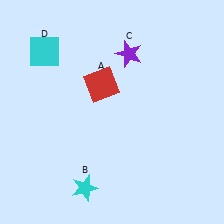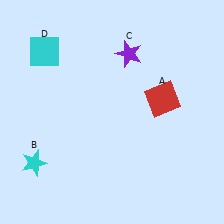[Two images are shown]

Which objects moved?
The objects that moved are: the red square (A), the cyan star (B).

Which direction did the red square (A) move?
The red square (A) moved right.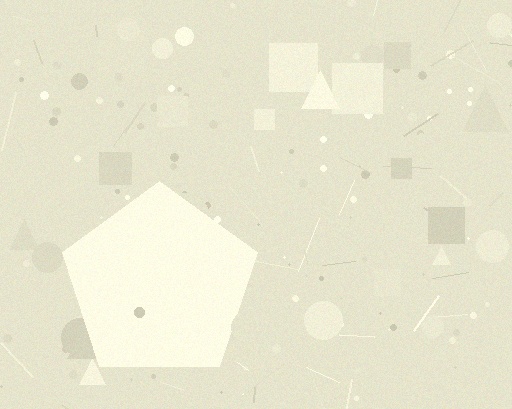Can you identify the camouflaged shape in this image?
The camouflaged shape is a pentagon.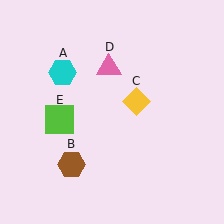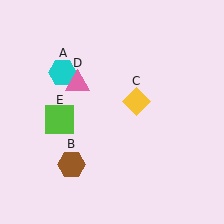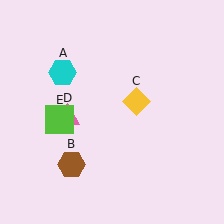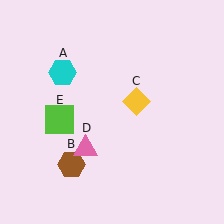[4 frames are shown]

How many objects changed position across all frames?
1 object changed position: pink triangle (object D).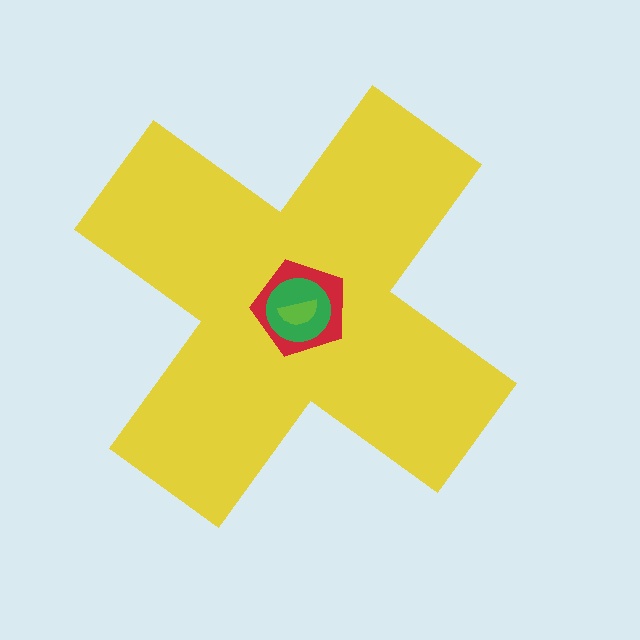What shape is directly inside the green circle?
The lime semicircle.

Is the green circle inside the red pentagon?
Yes.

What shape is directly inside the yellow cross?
The red pentagon.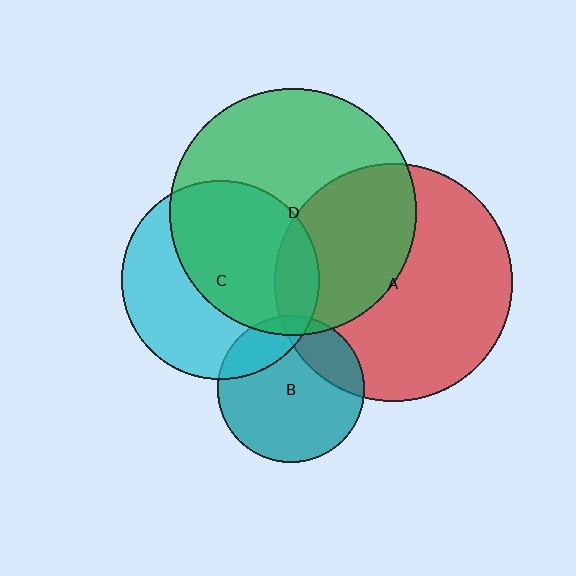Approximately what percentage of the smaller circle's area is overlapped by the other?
Approximately 20%.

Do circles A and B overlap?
Yes.